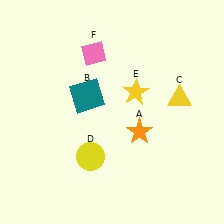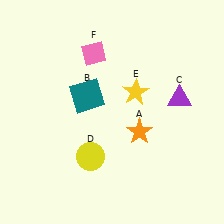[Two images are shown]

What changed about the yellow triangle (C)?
In Image 1, C is yellow. In Image 2, it changed to purple.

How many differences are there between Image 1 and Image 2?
There is 1 difference between the two images.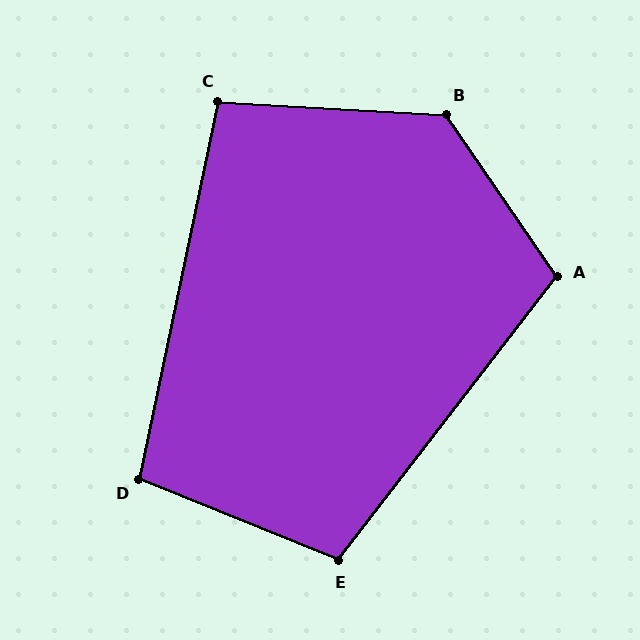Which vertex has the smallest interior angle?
C, at approximately 98 degrees.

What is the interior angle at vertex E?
Approximately 105 degrees (obtuse).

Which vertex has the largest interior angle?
B, at approximately 128 degrees.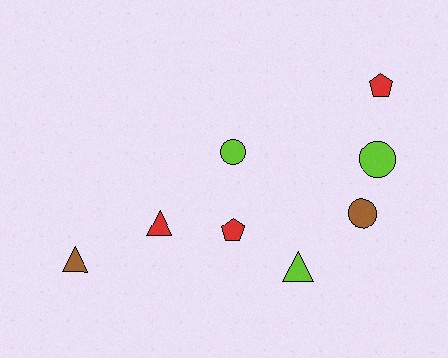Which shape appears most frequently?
Triangle, with 3 objects.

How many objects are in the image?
There are 8 objects.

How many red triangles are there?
There is 1 red triangle.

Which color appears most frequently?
Red, with 3 objects.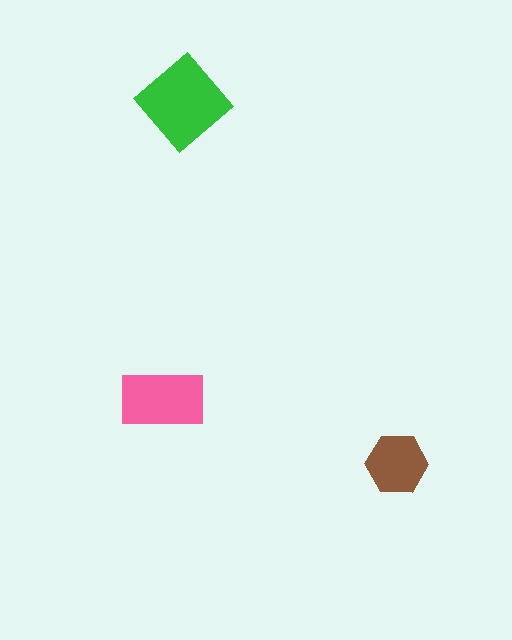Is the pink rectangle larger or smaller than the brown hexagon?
Larger.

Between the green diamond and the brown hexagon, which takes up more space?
The green diamond.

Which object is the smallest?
The brown hexagon.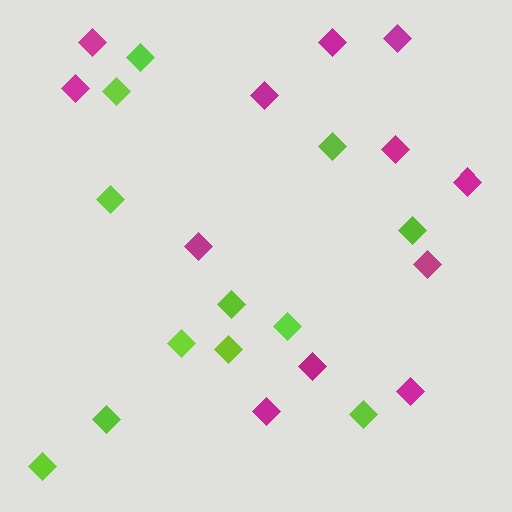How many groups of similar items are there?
There are 2 groups: one group of magenta diamonds (12) and one group of lime diamonds (12).